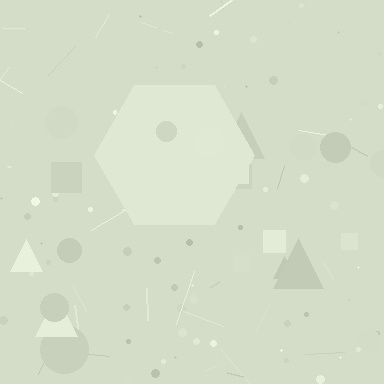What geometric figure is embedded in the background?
A hexagon is embedded in the background.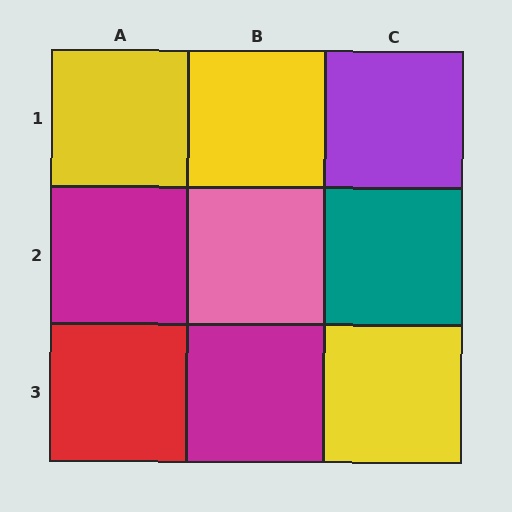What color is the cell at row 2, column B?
Pink.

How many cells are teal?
1 cell is teal.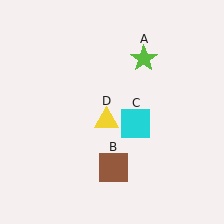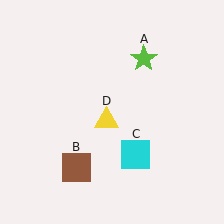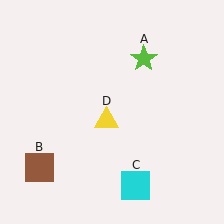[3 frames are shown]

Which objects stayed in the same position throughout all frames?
Lime star (object A) and yellow triangle (object D) remained stationary.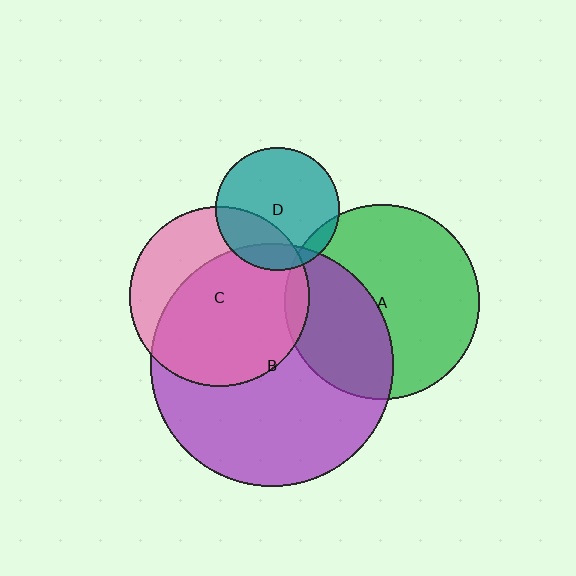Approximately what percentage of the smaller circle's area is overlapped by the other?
Approximately 5%.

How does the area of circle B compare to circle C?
Approximately 1.8 times.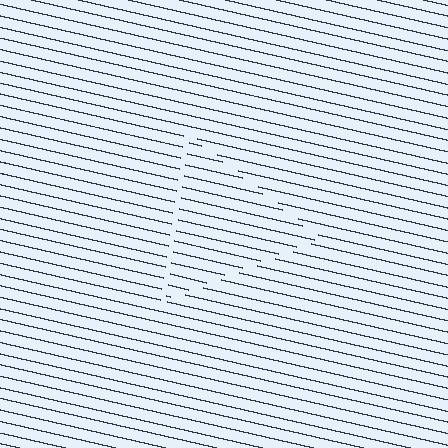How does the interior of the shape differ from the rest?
The interior of the shape contains the same grating, shifted by half a period — the contour is defined by the phase discontinuity where line-ends from the inner and outer gratings abut.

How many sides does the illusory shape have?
3 sides — the line-ends trace a triangle.